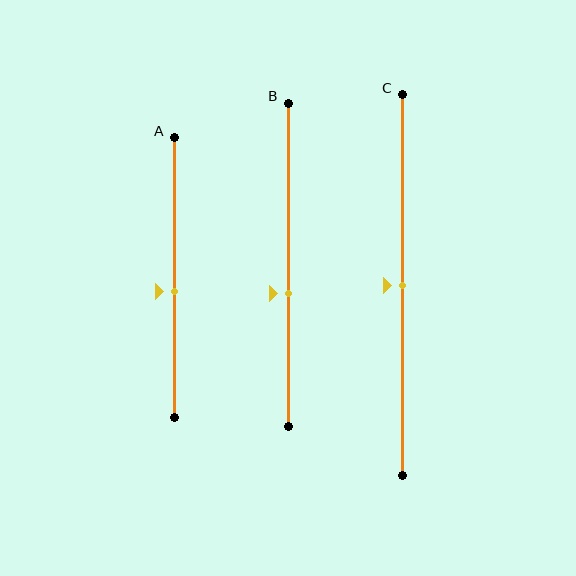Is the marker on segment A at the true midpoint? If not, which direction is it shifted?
No, the marker on segment A is shifted downward by about 5% of the segment length.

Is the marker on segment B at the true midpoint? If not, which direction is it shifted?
No, the marker on segment B is shifted downward by about 9% of the segment length.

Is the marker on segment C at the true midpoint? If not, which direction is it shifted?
Yes, the marker on segment C is at the true midpoint.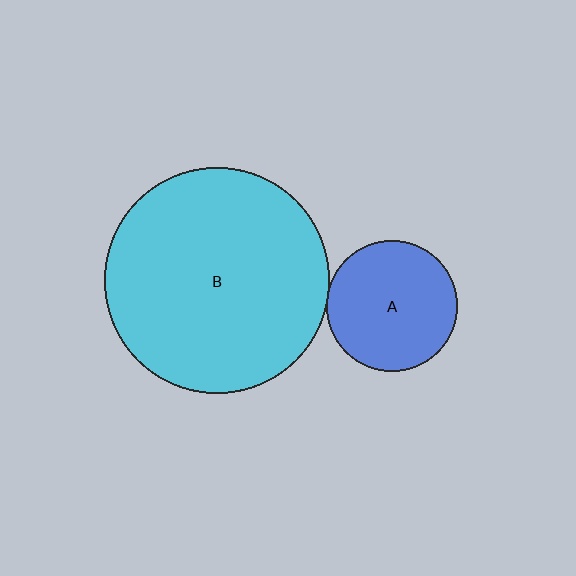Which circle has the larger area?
Circle B (cyan).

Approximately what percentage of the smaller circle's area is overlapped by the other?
Approximately 5%.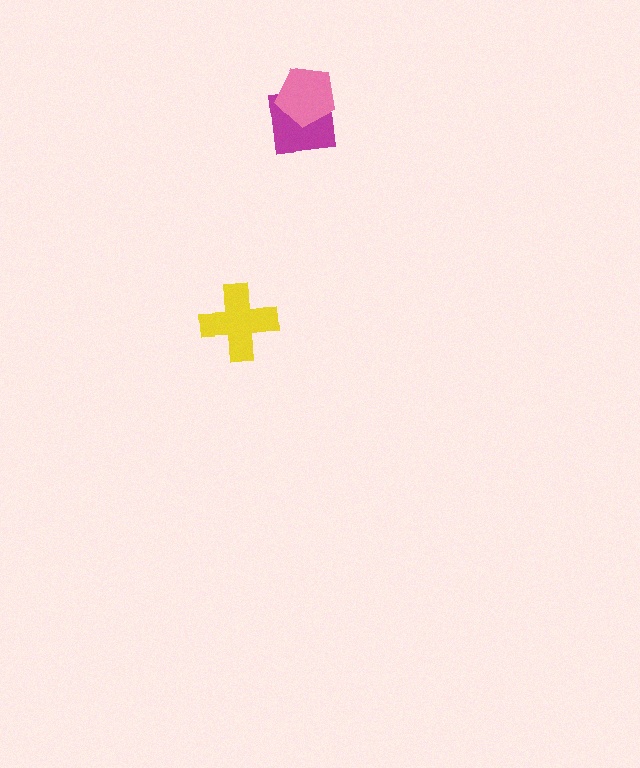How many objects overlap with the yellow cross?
0 objects overlap with the yellow cross.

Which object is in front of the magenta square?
The pink pentagon is in front of the magenta square.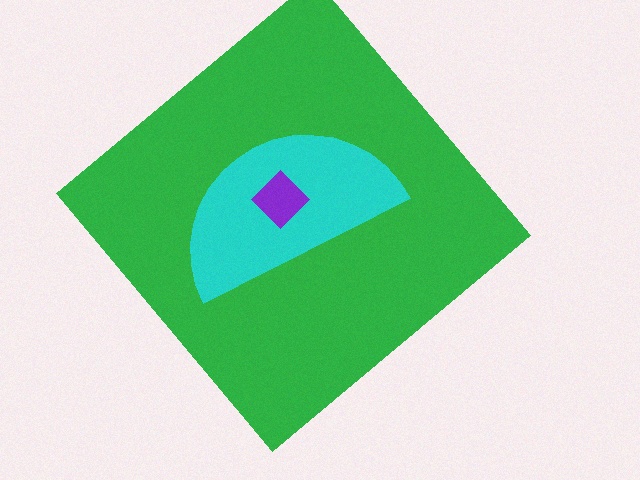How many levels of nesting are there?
3.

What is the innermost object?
The purple diamond.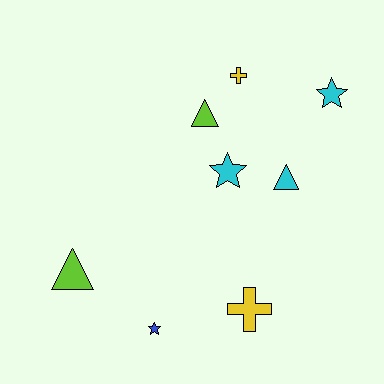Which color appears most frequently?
Cyan, with 3 objects.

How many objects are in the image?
There are 8 objects.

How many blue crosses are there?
There are no blue crosses.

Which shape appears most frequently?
Triangle, with 3 objects.